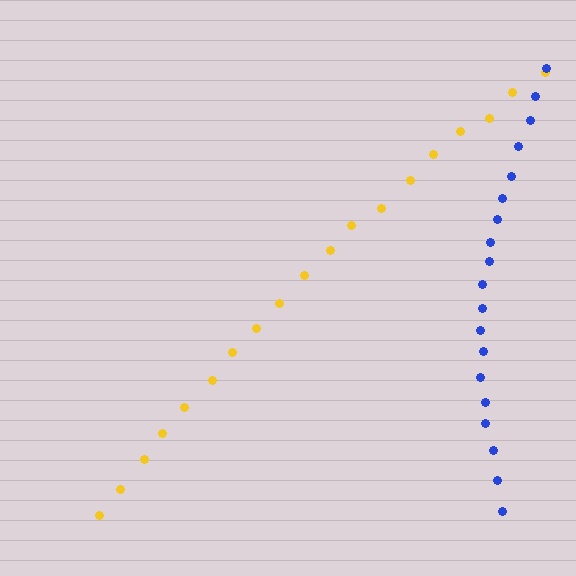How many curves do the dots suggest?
There are 2 distinct paths.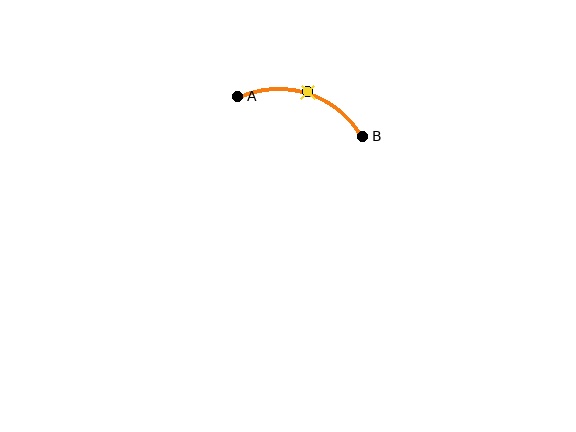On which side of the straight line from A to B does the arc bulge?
The arc bulges above the straight line connecting A and B.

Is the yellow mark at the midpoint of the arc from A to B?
Yes. The yellow mark lies on the arc at equal arc-length from both A and B — it is the arc midpoint.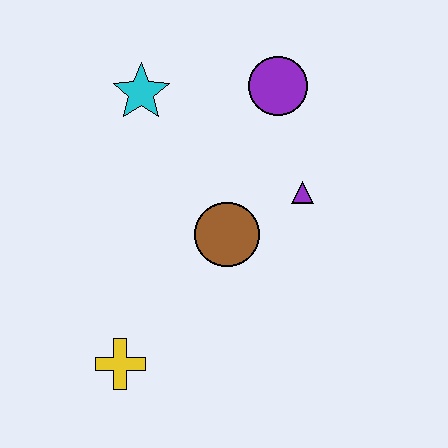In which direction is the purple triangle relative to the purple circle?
The purple triangle is below the purple circle.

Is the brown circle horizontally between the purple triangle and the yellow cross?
Yes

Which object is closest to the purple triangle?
The brown circle is closest to the purple triangle.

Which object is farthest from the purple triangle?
The yellow cross is farthest from the purple triangle.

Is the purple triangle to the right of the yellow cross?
Yes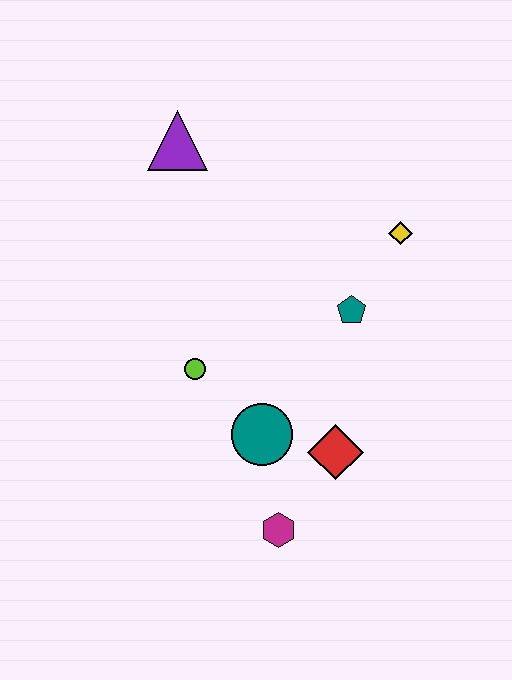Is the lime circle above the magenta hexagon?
Yes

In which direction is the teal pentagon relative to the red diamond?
The teal pentagon is above the red diamond.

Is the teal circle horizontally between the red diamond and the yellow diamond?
No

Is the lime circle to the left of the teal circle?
Yes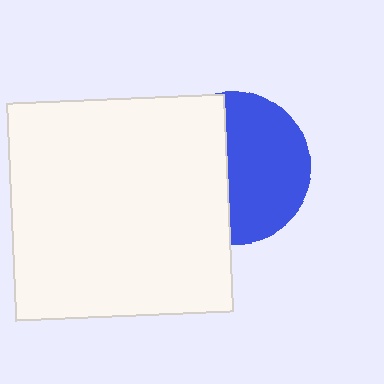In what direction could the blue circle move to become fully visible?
The blue circle could move right. That would shift it out from behind the white square entirely.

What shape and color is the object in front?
The object in front is a white square.